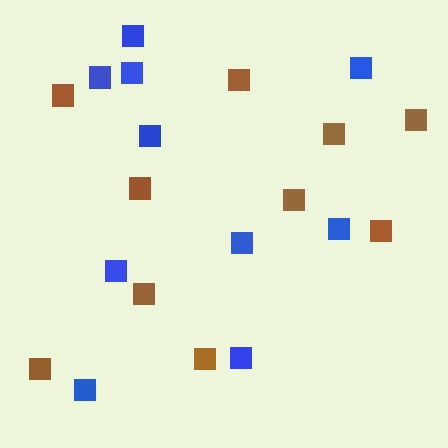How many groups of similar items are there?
There are 2 groups: one group of brown squares (10) and one group of blue squares (10).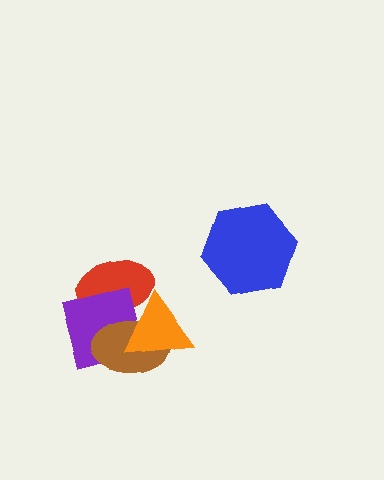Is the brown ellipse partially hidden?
Yes, it is partially covered by another shape.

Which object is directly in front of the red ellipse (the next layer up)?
The purple square is directly in front of the red ellipse.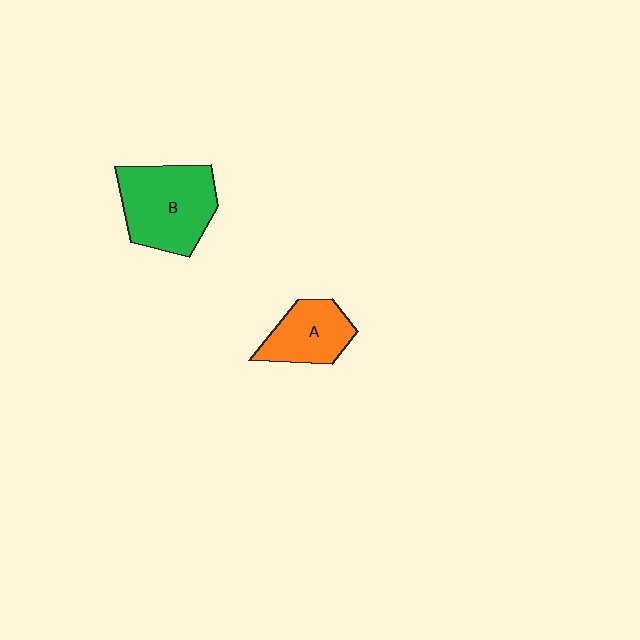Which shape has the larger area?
Shape B (green).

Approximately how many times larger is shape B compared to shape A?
Approximately 1.6 times.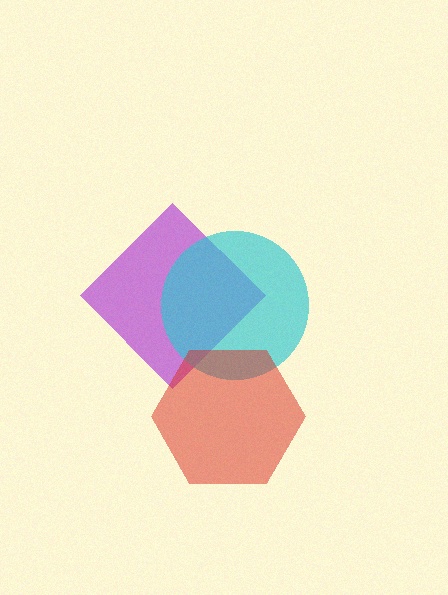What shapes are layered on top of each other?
The layered shapes are: a purple diamond, a cyan circle, a red hexagon.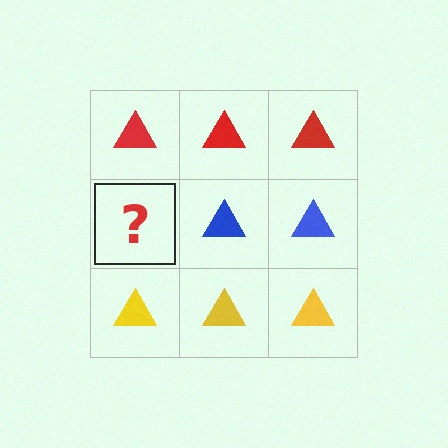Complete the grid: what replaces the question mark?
The question mark should be replaced with a blue triangle.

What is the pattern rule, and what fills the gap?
The rule is that each row has a consistent color. The gap should be filled with a blue triangle.